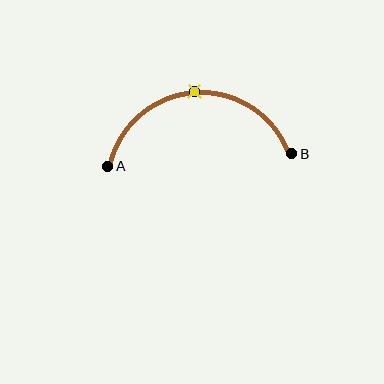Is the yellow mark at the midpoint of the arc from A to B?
Yes. The yellow mark lies on the arc at equal arc-length from both A and B — it is the arc midpoint.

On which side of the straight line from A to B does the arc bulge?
The arc bulges above the straight line connecting A and B.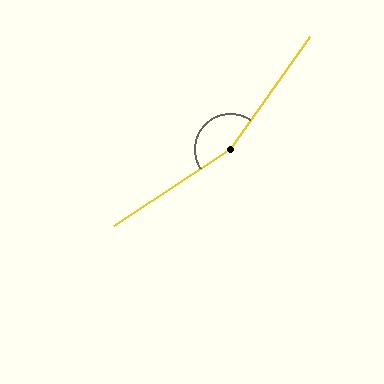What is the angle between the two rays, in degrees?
Approximately 159 degrees.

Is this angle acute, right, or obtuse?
It is obtuse.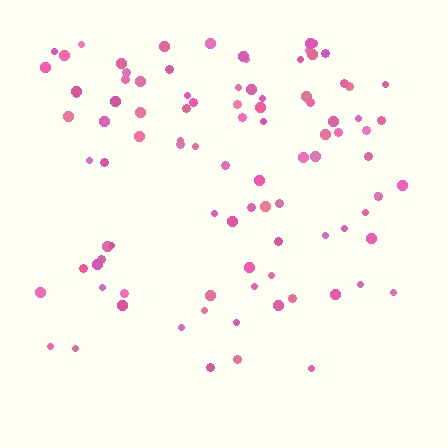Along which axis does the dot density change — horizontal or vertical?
Vertical.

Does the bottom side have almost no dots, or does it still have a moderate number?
Still a moderate number, just noticeably fewer than the top.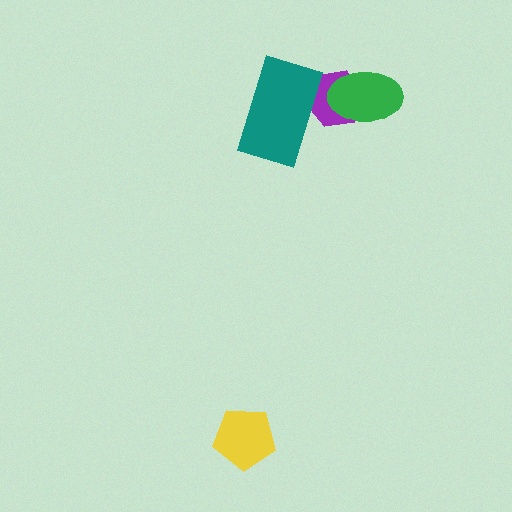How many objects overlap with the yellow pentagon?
0 objects overlap with the yellow pentagon.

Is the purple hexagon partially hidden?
Yes, it is partially covered by another shape.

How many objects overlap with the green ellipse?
1 object overlaps with the green ellipse.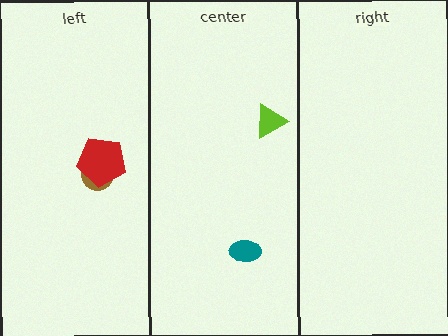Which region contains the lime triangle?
The center region.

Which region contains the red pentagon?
The left region.